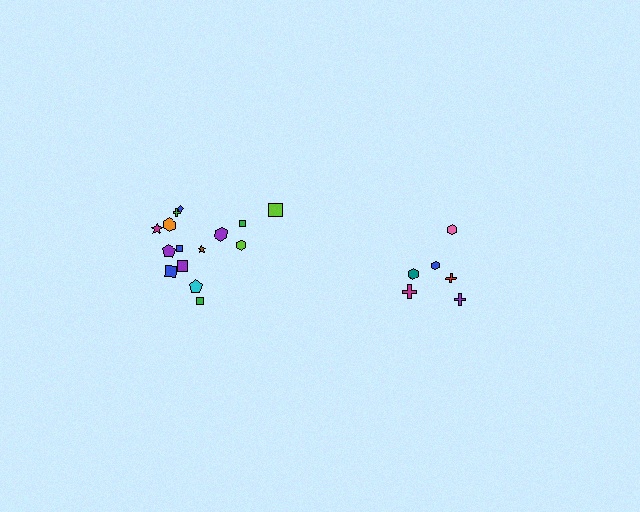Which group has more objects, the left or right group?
The left group.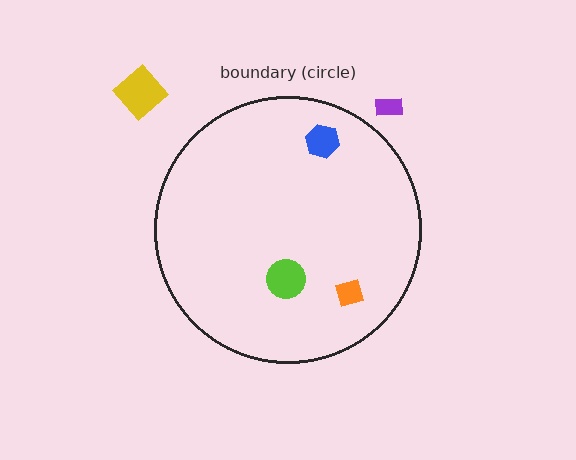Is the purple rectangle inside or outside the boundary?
Outside.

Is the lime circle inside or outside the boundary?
Inside.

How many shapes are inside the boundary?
3 inside, 2 outside.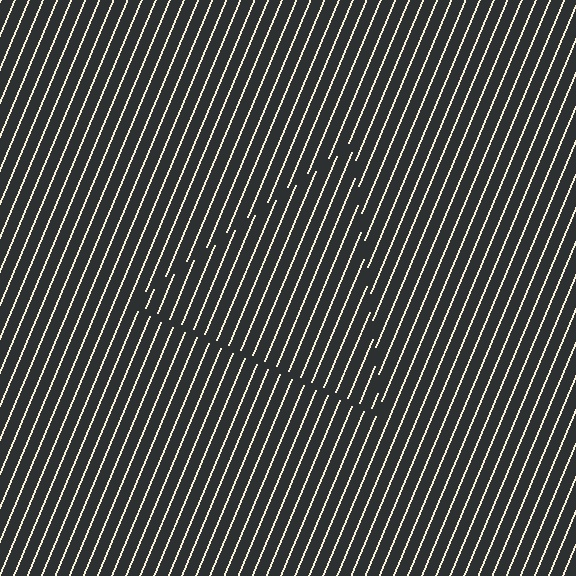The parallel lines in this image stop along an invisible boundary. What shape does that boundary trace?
An illusory triangle. The interior of the shape contains the same grating, shifted by half a period — the contour is defined by the phase discontinuity where line-ends from the inner and outer gratings abut.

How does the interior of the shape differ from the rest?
The interior of the shape contains the same grating, shifted by half a period — the contour is defined by the phase discontinuity where line-ends from the inner and outer gratings abut.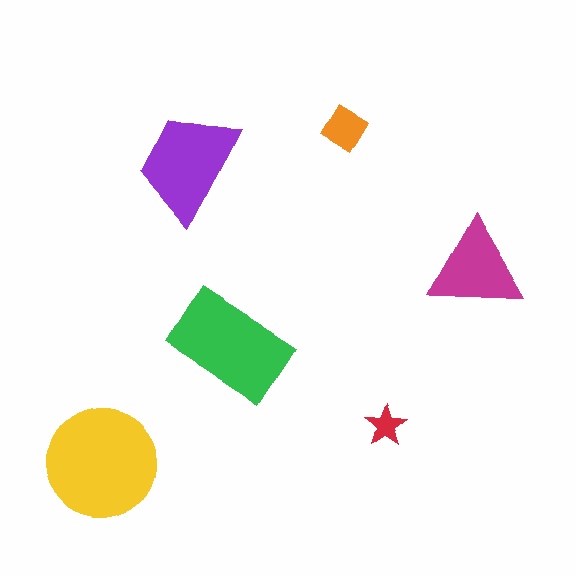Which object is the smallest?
The red star.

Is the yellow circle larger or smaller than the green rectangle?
Larger.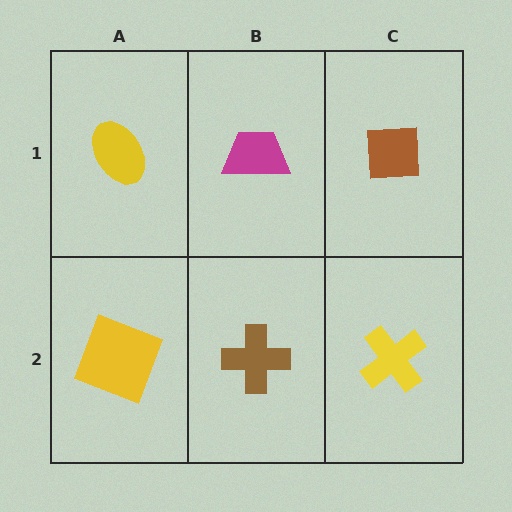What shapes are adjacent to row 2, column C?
A brown square (row 1, column C), a brown cross (row 2, column B).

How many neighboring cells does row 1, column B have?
3.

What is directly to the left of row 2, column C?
A brown cross.